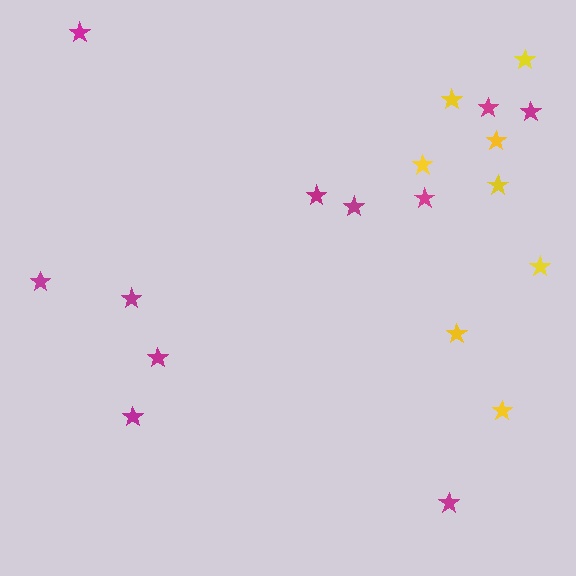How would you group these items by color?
There are 2 groups: one group of yellow stars (8) and one group of magenta stars (11).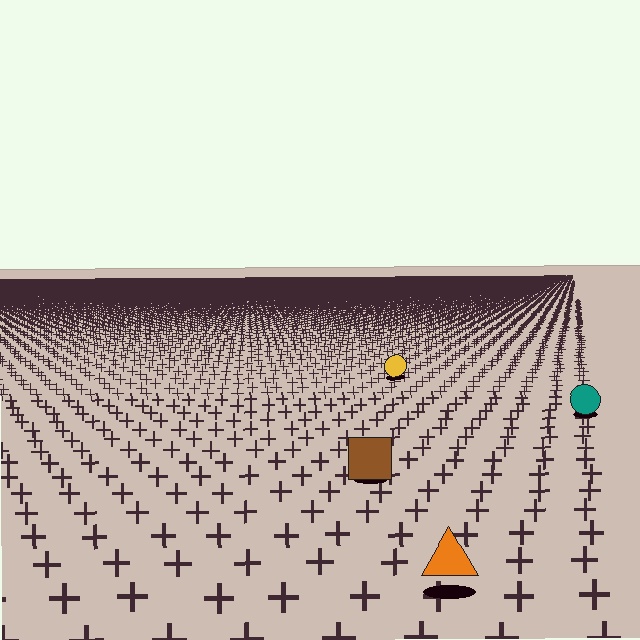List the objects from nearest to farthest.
From nearest to farthest: the orange triangle, the brown square, the teal circle, the yellow circle.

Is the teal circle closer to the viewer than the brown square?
No. The brown square is closer — you can tell from the texture gradient: the ground texture is coarser near it.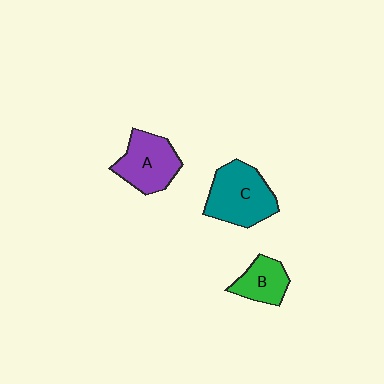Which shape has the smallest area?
Shape B (green).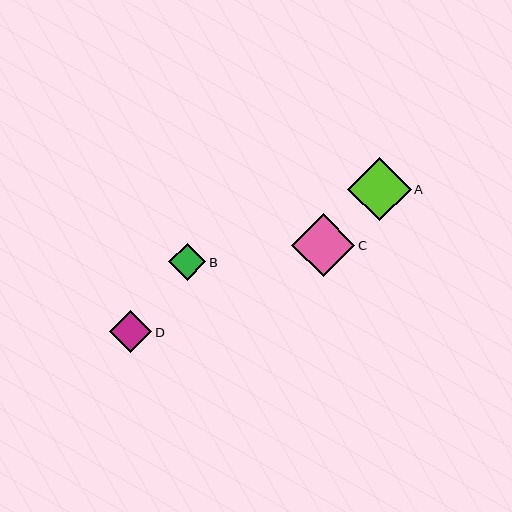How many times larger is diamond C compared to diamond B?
Diamond C is approximately 1.7 times the size of diamond B.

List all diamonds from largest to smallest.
From largest to smallest: A, C, D, B.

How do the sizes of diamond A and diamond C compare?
Diamond A and diamond C are approximately the same size.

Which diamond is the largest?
Diamond A is the largest with a size of approximately 63 pixels.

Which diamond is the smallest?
Diamond B is the smallest with a size of approximately 37 pixels.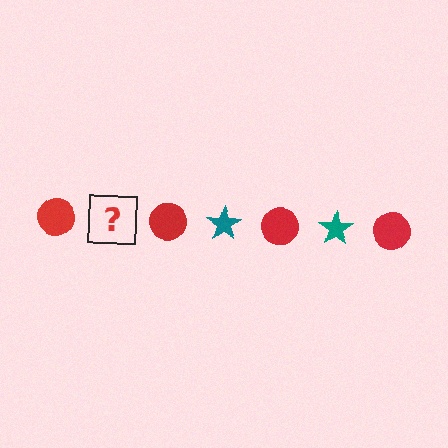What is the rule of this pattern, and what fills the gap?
The rule is that the pattern alternates between red circle and teal star. The gap should be filled with a teal star.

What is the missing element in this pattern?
The missing element is a teal star.